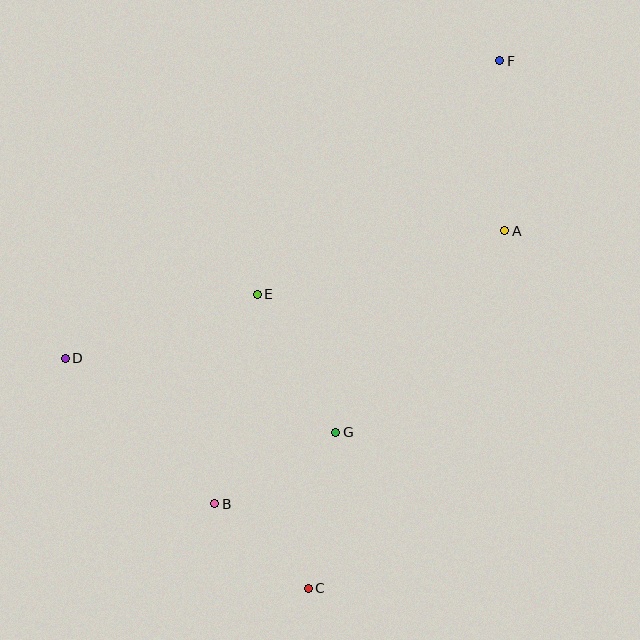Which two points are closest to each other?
Points B and C are closest to each other.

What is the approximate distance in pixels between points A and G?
The distance between A and G is approximately 263 pixels.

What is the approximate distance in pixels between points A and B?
The distance between A and B is approximately 398 pixels.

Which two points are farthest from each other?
Points C and F are farthest from each other.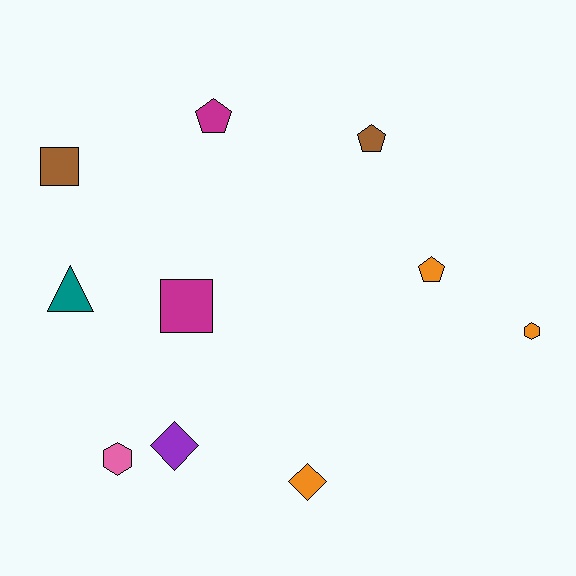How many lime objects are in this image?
There are no lime objects.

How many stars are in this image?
There are no stars.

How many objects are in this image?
There are 10 objects.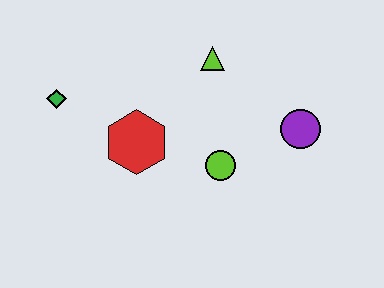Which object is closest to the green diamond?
The red hexagon is closest to the green diamond.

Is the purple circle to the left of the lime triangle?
No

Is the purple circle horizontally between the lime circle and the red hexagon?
No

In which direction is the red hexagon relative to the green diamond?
The red hexagon is to the right of the green diamond.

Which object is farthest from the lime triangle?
The green diamond is farthest from the lime triangle.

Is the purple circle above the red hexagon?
Yes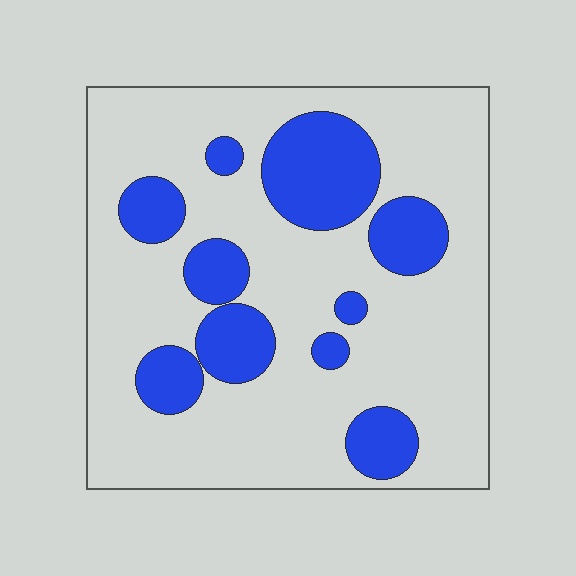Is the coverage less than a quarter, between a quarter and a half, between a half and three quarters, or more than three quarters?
Less than a quarter.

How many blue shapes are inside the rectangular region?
10.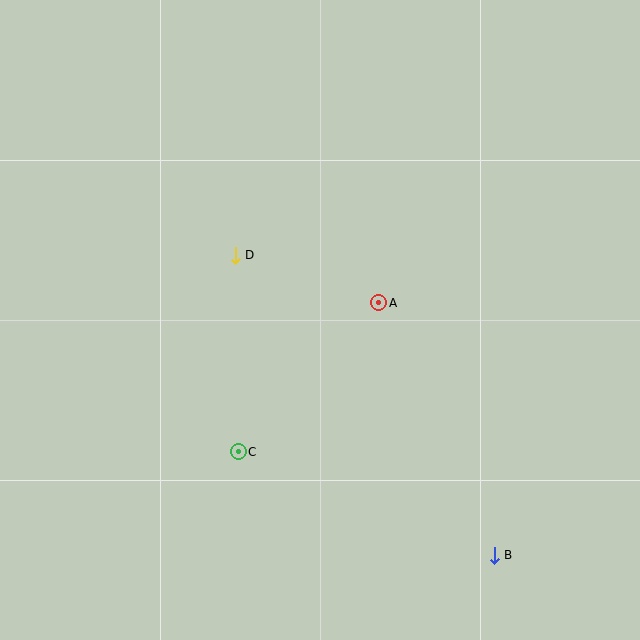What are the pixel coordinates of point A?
Point A is at (379, 303).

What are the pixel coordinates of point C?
Point C is at (238, 452).